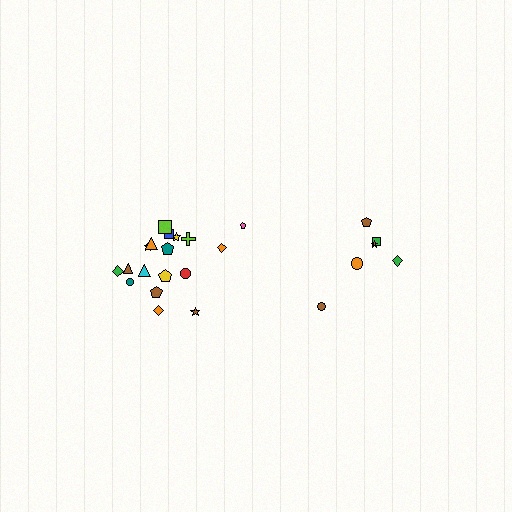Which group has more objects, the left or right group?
The left group.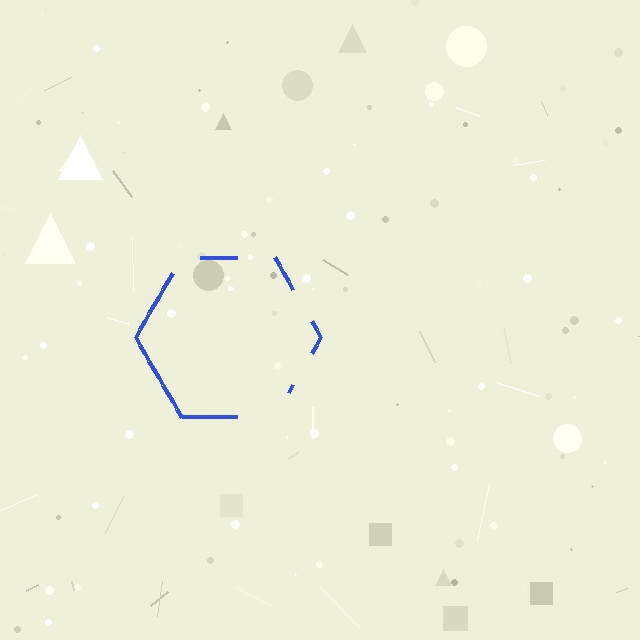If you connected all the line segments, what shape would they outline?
They would outline a hexagon.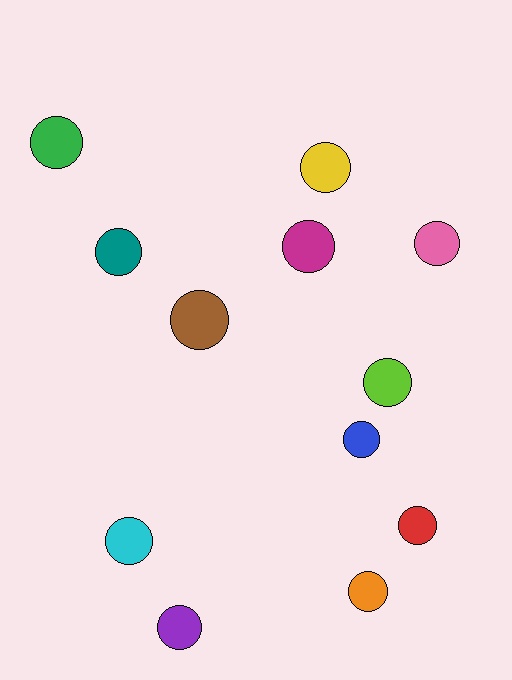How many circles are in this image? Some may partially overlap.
There are 12 circles.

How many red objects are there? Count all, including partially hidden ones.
There is 1 red object.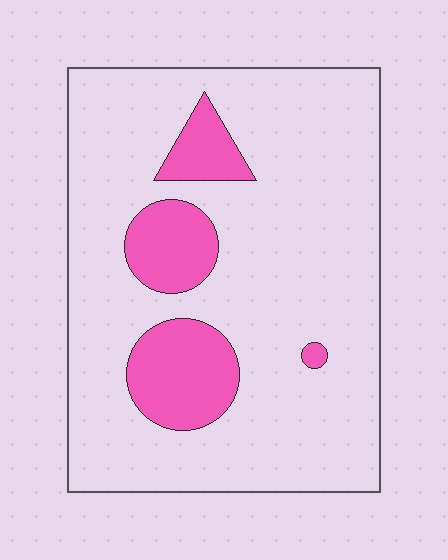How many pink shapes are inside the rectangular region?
4.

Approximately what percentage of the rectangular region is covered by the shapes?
Approximately 15%.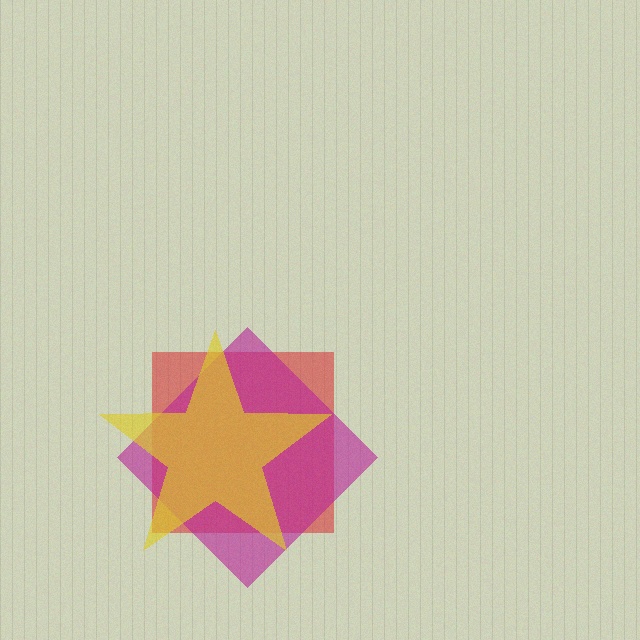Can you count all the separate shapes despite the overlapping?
Yes, there are 3 separate shapes.